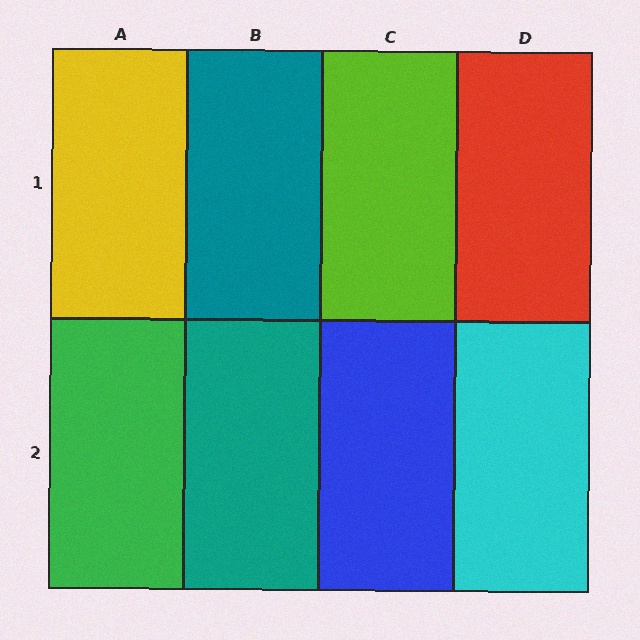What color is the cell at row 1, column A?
Yellow.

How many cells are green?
1 cell is green.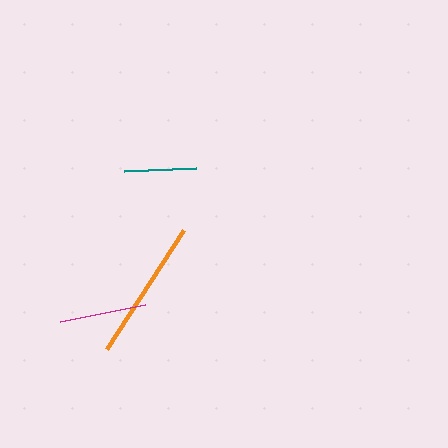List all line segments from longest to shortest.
From longest to shortest: orange, magenta, teal.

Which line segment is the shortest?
The teal line is the shortest at approximately 72 pixels.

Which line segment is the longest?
The orange line is the longest at approximately 142 pixels.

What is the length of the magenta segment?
The magenta segment is approximately 86 pixels long.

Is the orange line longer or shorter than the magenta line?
The orange line is longer than the magenta line.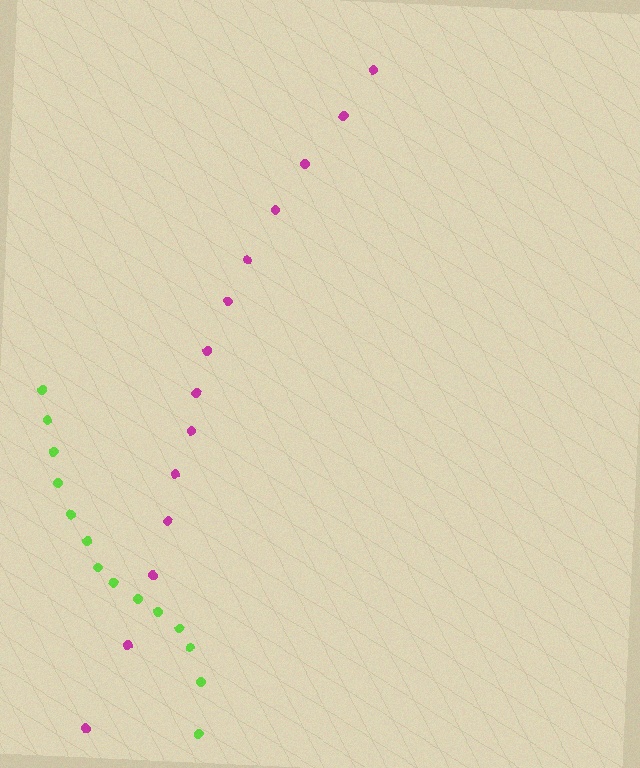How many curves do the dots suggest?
There are 2 distinct paths.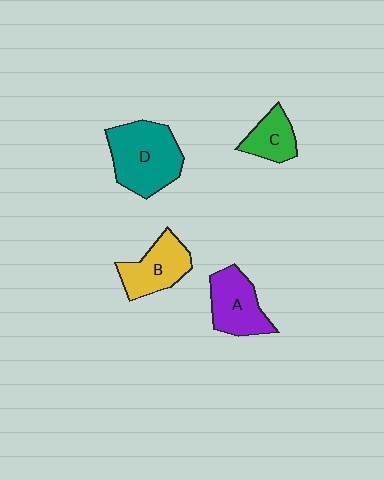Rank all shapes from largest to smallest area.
From largest to smallest: D (teal), A (purple), B (yellow), C (green).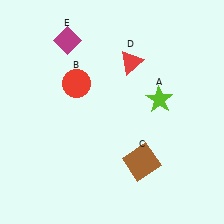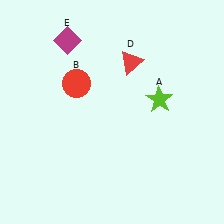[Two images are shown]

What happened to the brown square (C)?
The brown square (C) was removed in Image 2. It was in the bottom-right area of Image 1.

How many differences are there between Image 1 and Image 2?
There is 1 difference between the two images.